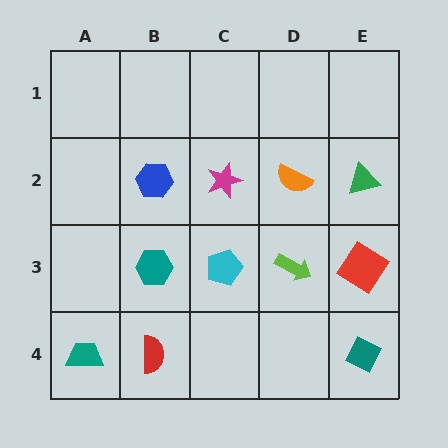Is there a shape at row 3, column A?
No, that cell is empty.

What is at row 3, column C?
A cyan pentagon.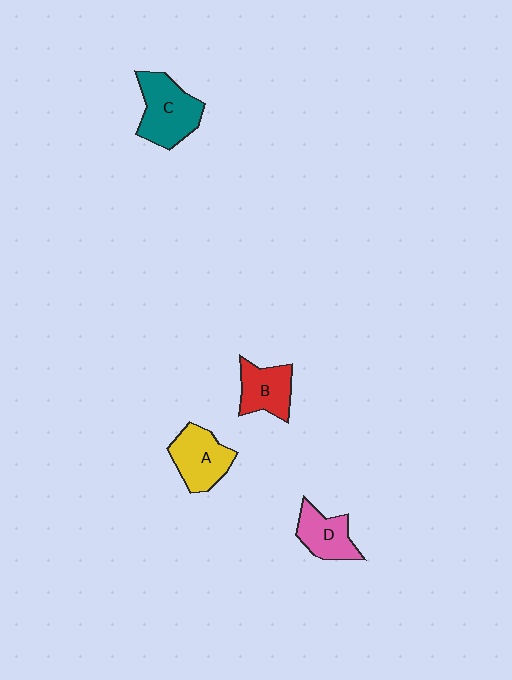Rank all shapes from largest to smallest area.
From largest to smallest: C (teal), A (yellow), B (red), D (pink).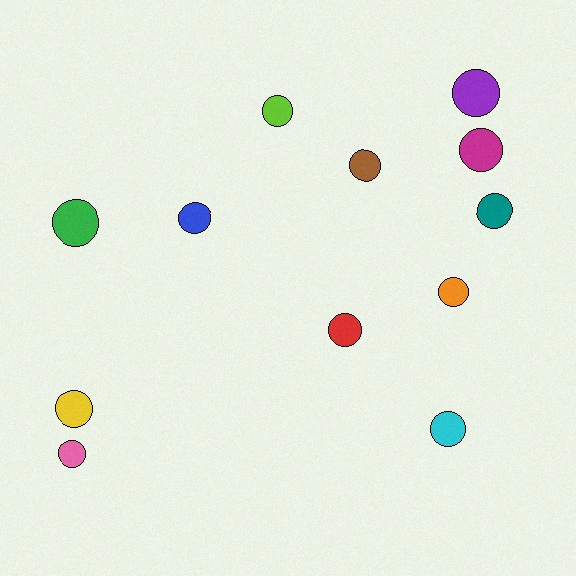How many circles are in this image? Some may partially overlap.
There are 12 circles.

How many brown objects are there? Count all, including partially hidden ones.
There is 1 brown object.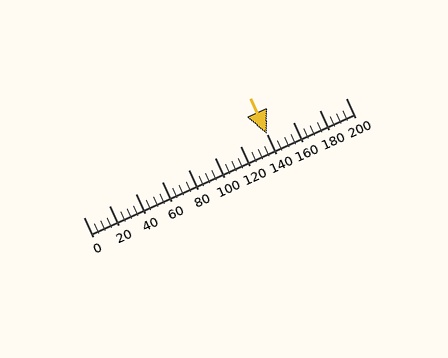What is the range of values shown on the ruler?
The ruler shows values from 0 to 200.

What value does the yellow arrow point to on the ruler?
The yellow arrow points to approximately 140.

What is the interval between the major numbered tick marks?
The major tick marks are spaced 20 units apart.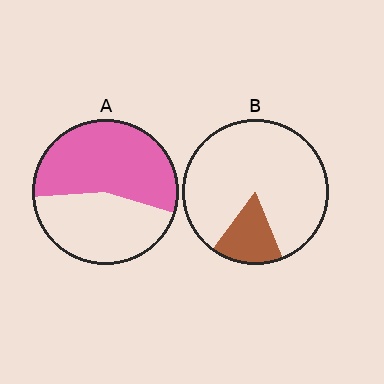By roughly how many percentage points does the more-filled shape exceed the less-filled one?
By roughly 40 percentage points (A over B).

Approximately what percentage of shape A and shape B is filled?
A is approximately 55% and B is approximately 15%.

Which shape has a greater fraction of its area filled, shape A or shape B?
Shape A.